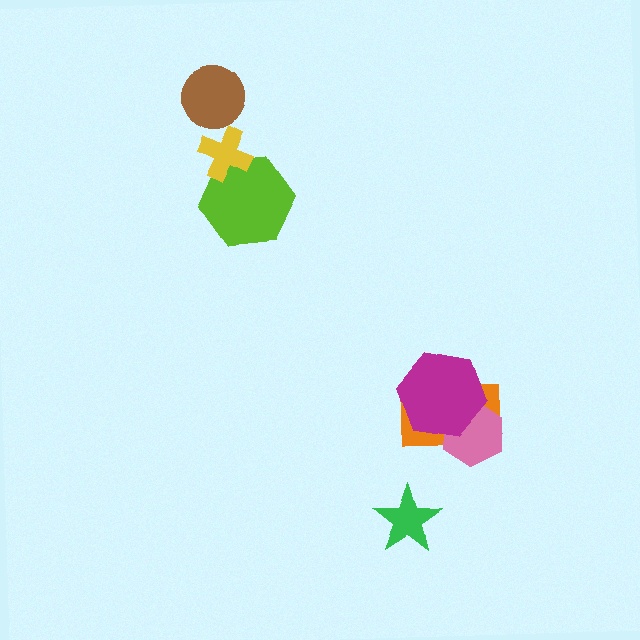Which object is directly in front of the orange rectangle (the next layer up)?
The pink hexagon is directly in front of the orange rectangle.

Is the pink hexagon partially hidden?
Yes, it is partially covered by another shape.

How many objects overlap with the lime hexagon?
1 object overlaps with the lime hexagon.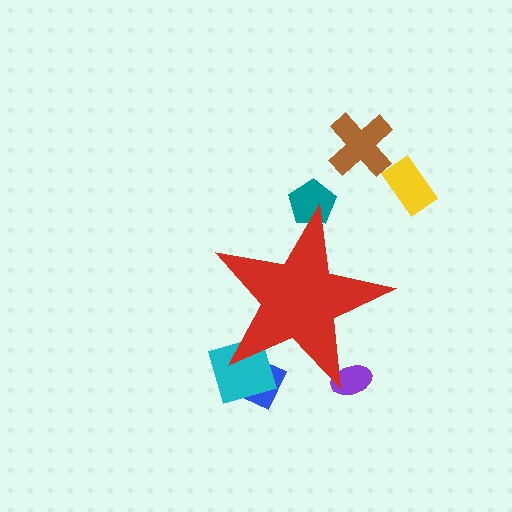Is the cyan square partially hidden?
Yes, the cyan square is partially hidden behind the red star.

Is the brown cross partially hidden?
No, the brown cross is fully visible.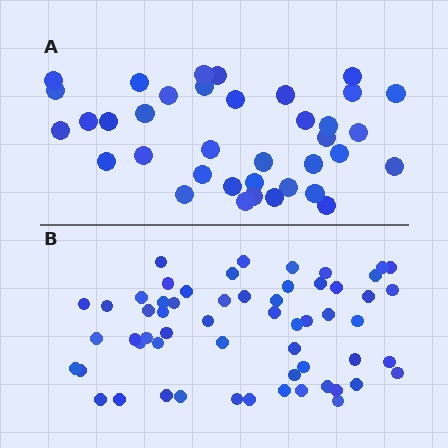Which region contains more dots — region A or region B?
Region B (the bottom region) has more dots.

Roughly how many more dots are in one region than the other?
Region B has approximately 20 more dots than region A.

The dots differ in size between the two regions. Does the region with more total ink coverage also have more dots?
No. Region A has more total ink coverage because its dots are larger, but region B actually contains more individual dots. Total area can be misleading — the number of items is what matters here.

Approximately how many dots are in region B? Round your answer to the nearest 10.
About 60 dots. (The exact count is 58, which rounds to 60.)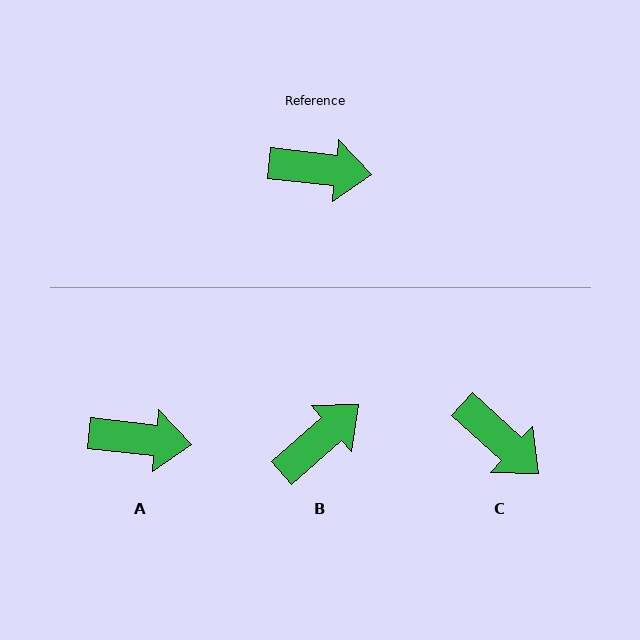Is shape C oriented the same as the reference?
No, it is off by about 36 degrees.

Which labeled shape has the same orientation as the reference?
A.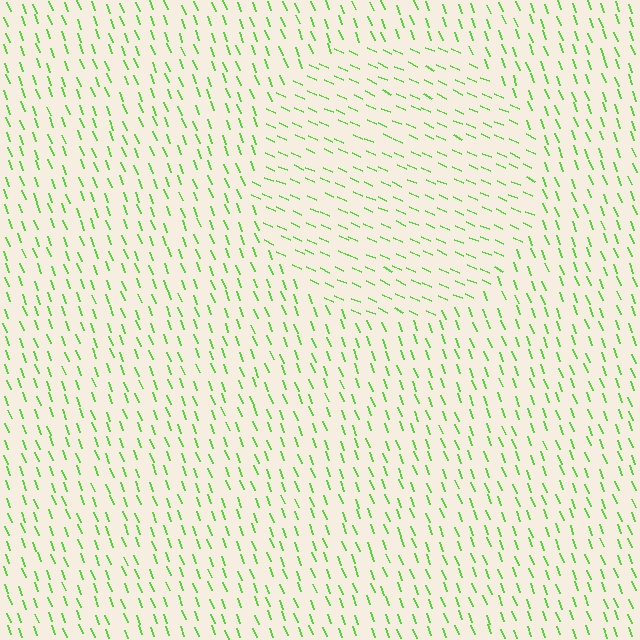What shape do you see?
I see a circle.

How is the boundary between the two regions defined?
The boundary is defined purely by a change in line orientation (approximately 45 degrees difference). All lines are the same color and thickness.